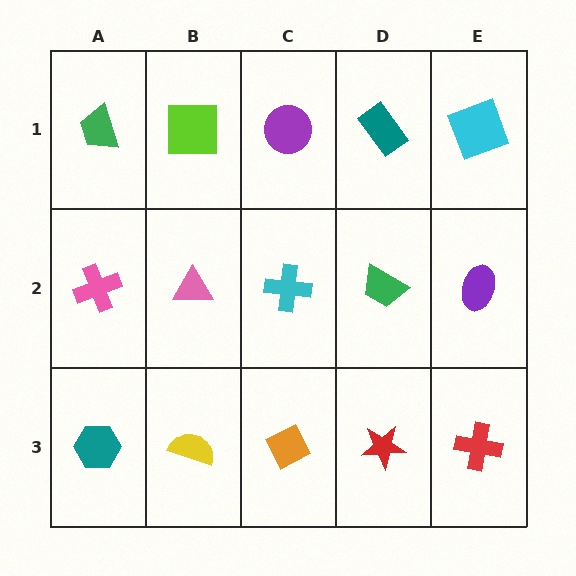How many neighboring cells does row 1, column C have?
3.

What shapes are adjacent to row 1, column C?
A cyan cross (row 2, column C), a lime square (row 1, column B), a teal rectangle (row 1, column D).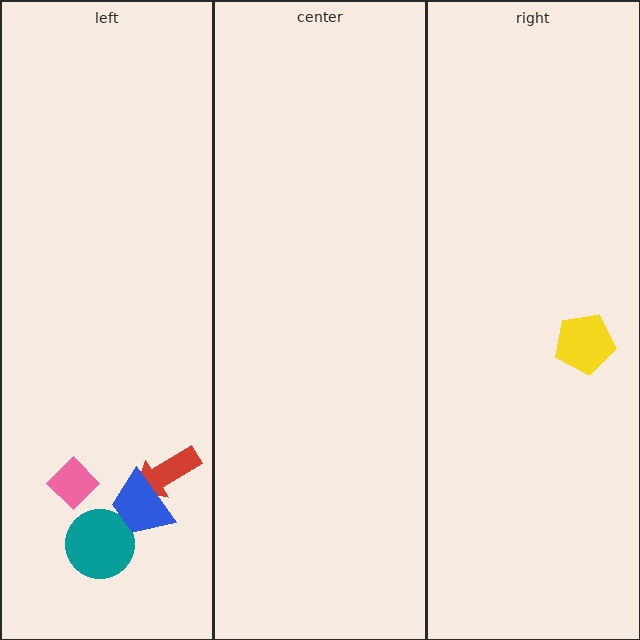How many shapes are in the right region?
1.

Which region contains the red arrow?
The left region.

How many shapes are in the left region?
4.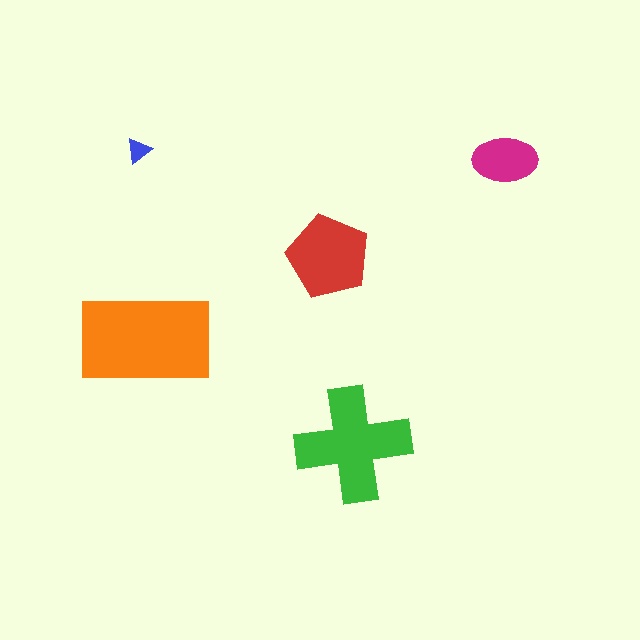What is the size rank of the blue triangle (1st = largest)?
5th.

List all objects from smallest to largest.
The blue triangle, the magenta ellipse, the red pentagon, the green cross, the orange rectangle.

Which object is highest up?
The blue triangle is topmost.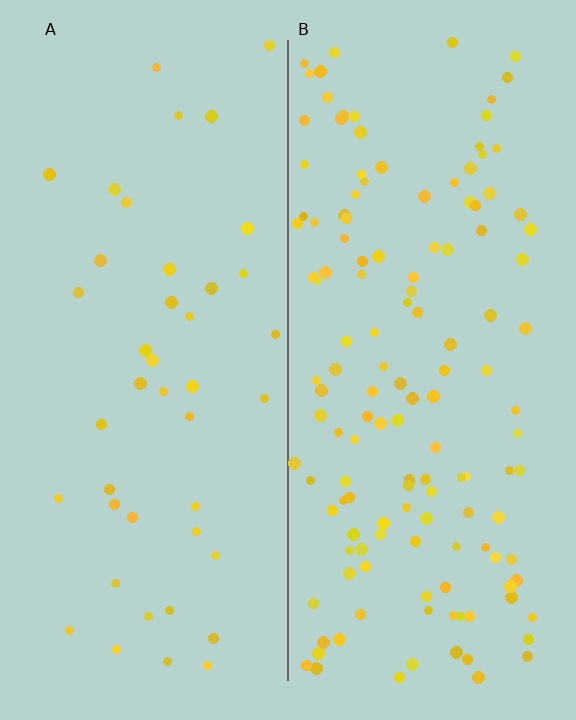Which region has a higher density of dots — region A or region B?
B (the right).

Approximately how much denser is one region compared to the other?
Approximately 3.4× — region B over region A.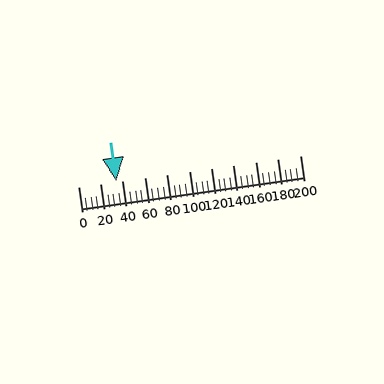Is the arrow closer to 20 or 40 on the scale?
The arrow is closer to 40.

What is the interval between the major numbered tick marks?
The major tick marks are spaced 20 units apart.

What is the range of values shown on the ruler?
The ruler shows values from 0 to 200.